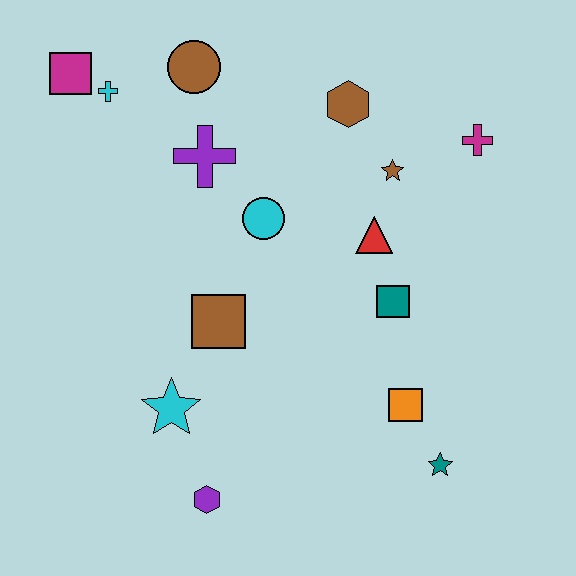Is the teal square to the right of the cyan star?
Yes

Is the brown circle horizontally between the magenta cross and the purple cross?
No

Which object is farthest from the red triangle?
The magenta square is farthest from the red triangle.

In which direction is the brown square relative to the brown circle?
The brown square is below the brown circle.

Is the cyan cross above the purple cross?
Yes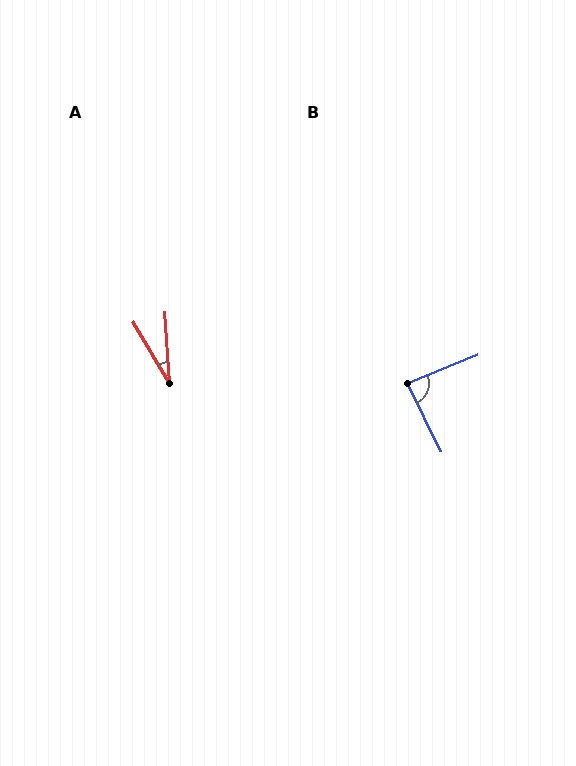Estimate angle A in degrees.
Approximately 27 degrees.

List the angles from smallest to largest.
A (27°), B (86°).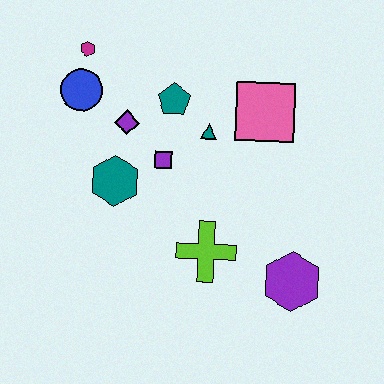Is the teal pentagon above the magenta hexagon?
No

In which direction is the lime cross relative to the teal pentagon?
The lime cross is below the teal pentagon.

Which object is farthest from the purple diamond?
The purple hexagon is farthest from the purple diamond.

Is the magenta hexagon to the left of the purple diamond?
Yes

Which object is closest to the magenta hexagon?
The blue circle is closest to the magenta hexagon.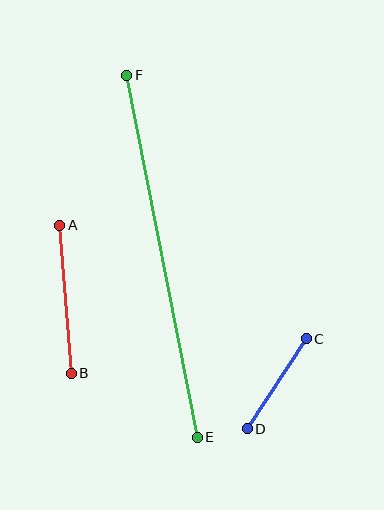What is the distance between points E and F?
The distance is approximately 369 pixels.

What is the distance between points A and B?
The distance is approximately 149 pixels.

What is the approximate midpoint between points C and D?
The midpoint is at approximately (277, 384) pixels.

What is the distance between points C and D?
The distance is approximately 108 pixels.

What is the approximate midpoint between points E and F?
The midpoint is at approximately (162, 256) pixels.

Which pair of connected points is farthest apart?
Points E and F are farthest apart.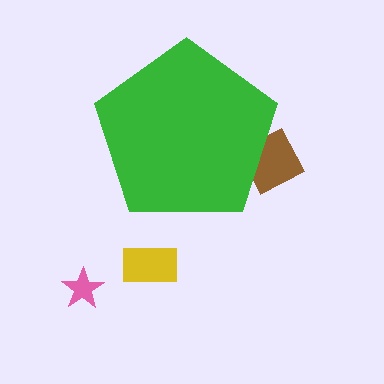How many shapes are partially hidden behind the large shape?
1 shape is partially hidden.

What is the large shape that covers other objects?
A green pentagon.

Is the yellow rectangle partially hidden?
No, the yellow rectangle is fully visible.